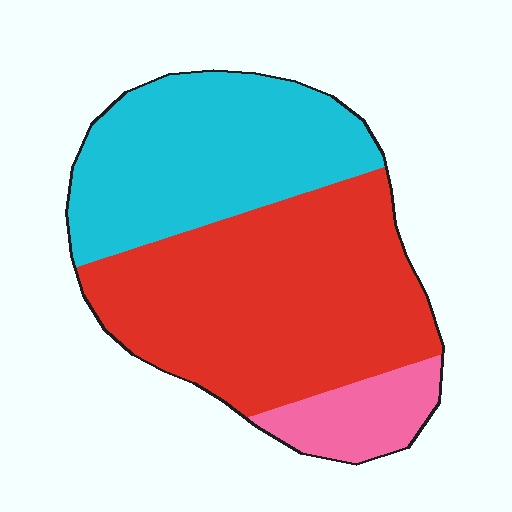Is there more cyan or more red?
Red.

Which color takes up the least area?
Pink, at roughly 10%.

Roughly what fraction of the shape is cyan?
Cyan covers roughly 35% of the shape.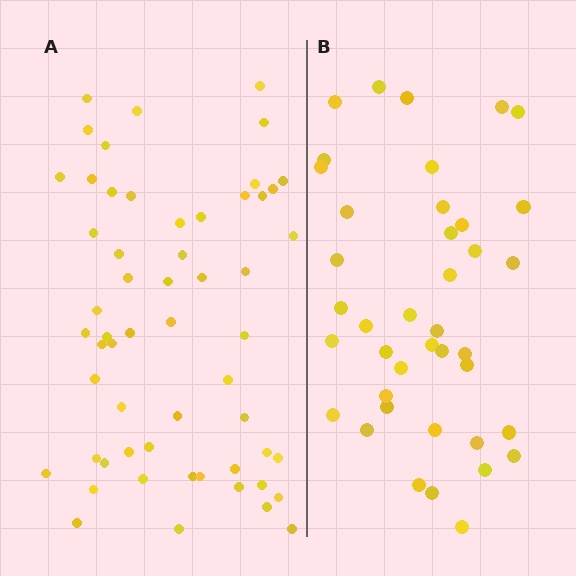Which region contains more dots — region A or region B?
Region A (the left region) has more dots.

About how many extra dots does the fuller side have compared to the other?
Region A has approximately 15 more dots than region B.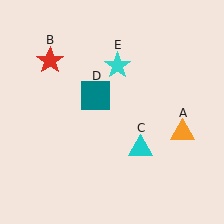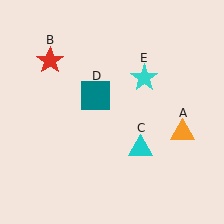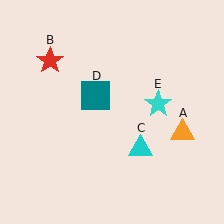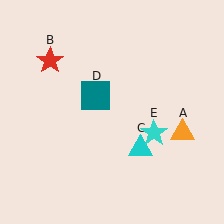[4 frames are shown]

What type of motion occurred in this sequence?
The cyan star (object E) rotated clockwise around the center of the scene.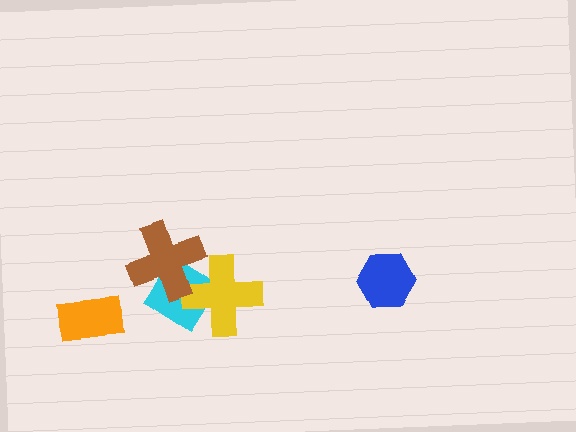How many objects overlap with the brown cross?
2 objects overlap with the brown cross.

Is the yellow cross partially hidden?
Yes, it is partially covered by another shape.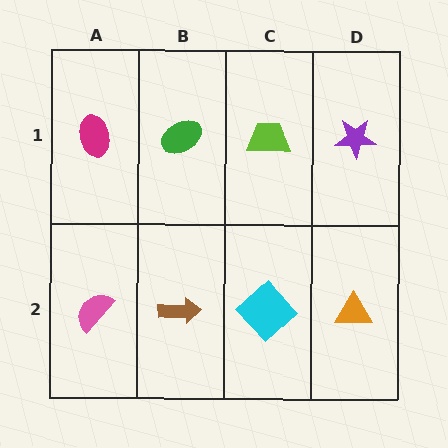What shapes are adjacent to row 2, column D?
A purple star (row 1, column D), a cyan diamond (row 2, column C).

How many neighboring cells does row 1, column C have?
3.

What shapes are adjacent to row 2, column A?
A magenta ellipse (row 1, column A), a brown arrow (row 2, column B).